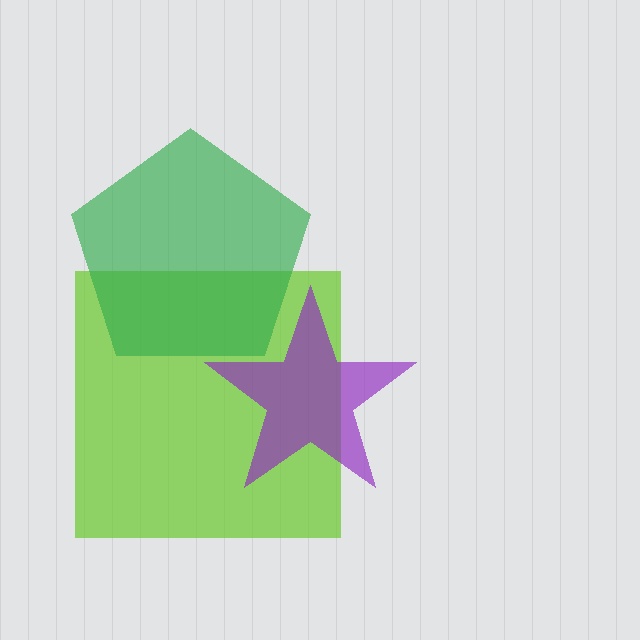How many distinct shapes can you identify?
There are 3 distinct shapes: a lime square, a green pentagon, a purple star.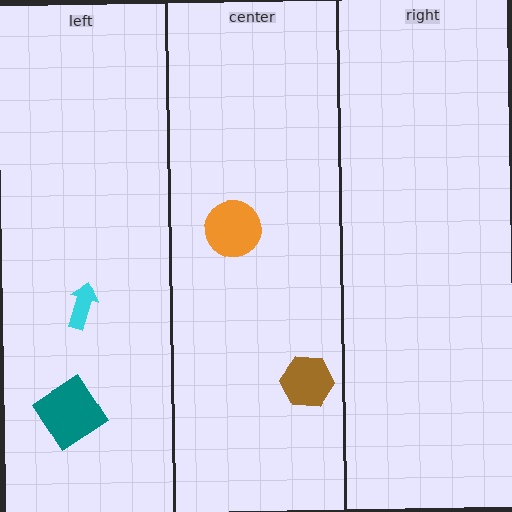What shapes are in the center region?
The brown hexagon, the orange circle.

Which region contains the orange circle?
The center region.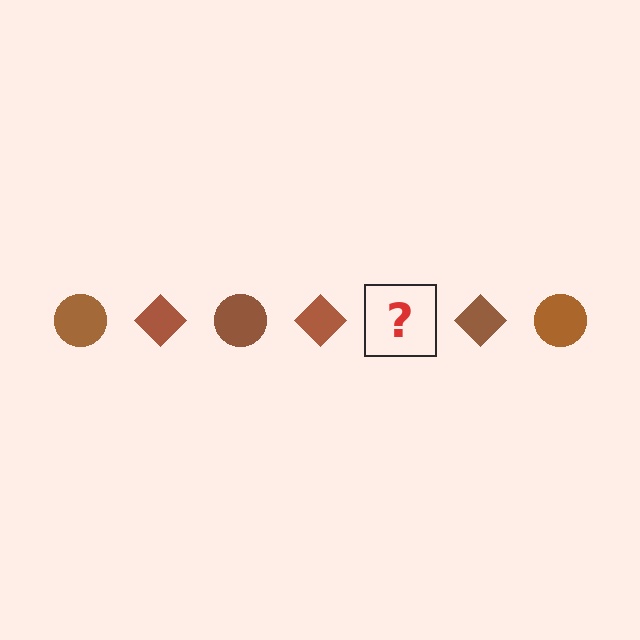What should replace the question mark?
The question mark should be replaced with a brown circle.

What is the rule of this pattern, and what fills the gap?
The rule is that the pattern cycles through circle, diamond shapes in brown. The gap should be filled with a brown circle.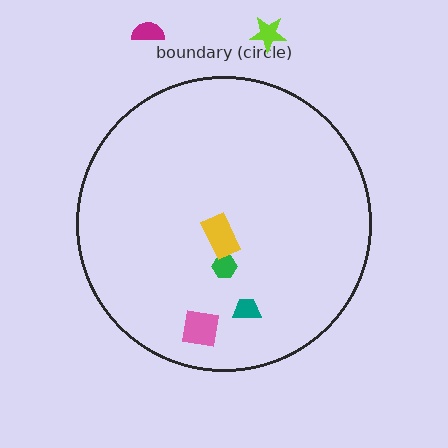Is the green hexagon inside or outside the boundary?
Inside.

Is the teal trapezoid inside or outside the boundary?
Inside.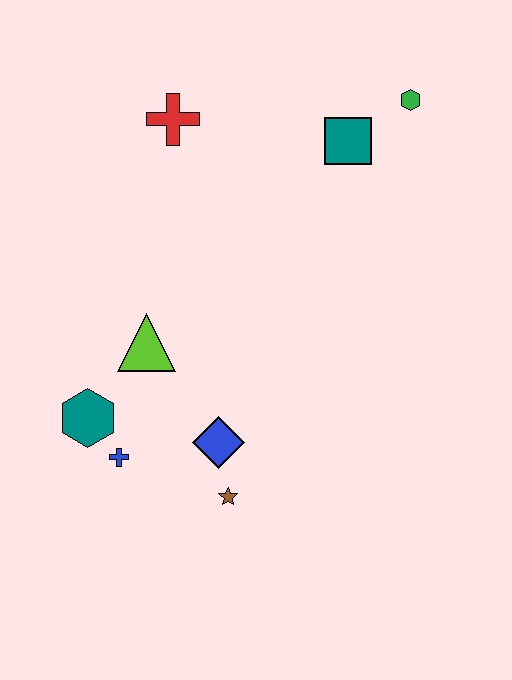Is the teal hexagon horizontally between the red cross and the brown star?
No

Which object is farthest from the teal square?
The blue cross is farthest from the teal square.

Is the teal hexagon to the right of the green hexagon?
No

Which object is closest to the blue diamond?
The brown star is closest to the blue diamond.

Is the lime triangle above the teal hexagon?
Yes